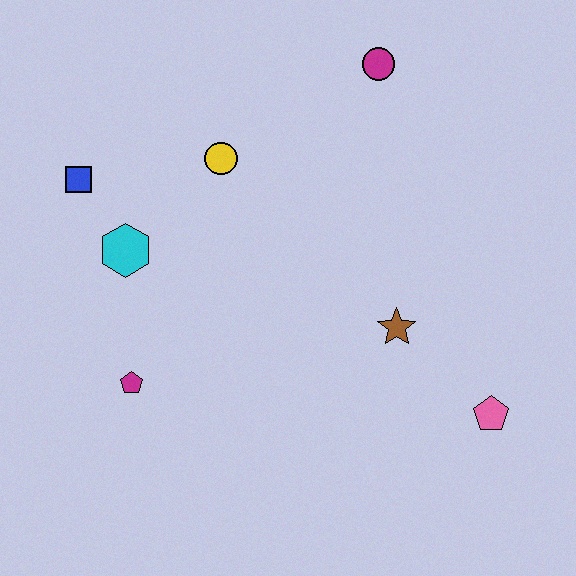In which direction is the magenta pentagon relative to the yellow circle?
The magenta pentagon is below the yellow circle.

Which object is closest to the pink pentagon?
The brown star is closest to the pink pentagon.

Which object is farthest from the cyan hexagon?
The pink pentagon is farthest from the cyan hexagon.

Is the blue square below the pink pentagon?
No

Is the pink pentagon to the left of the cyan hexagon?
No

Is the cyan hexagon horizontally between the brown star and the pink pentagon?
No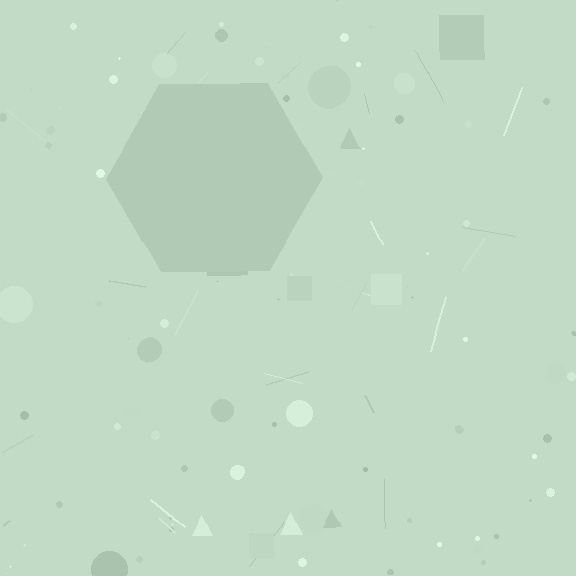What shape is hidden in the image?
A hexagon is hidden in the image.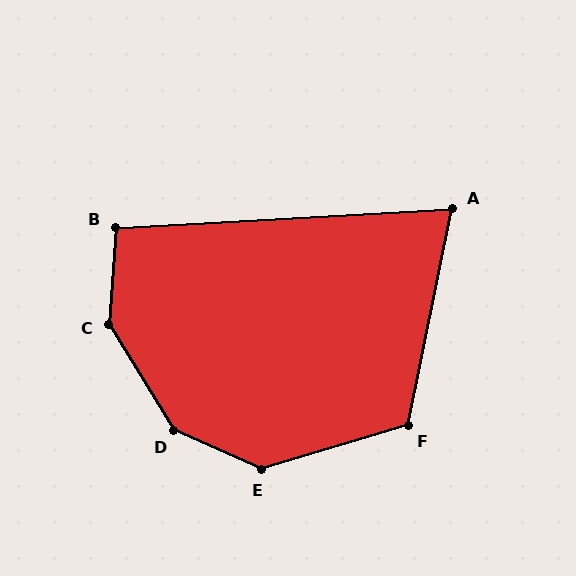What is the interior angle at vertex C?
Approximately 145 degrees (obtuse).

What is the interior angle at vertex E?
Approximately 140 degrees (obtuse).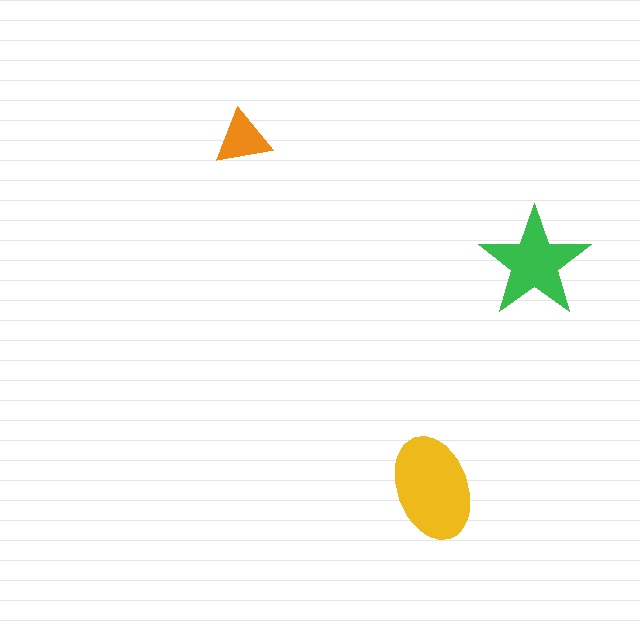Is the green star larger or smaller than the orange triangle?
Larger.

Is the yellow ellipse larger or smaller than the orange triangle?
Larger.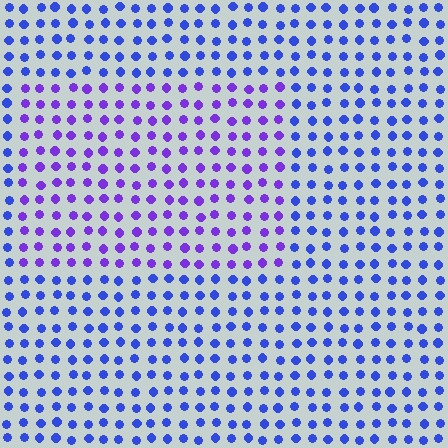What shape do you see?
I see a rectangle.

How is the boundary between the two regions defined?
The boundary is defined purely by a slight shift in hue (about 35 degrees). Spacing, size, and orientation are identical on both sides.